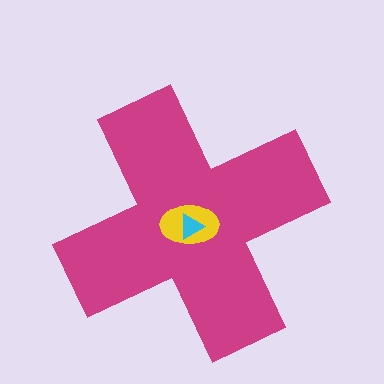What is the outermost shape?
The magenta cross.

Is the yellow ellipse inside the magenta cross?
Yes.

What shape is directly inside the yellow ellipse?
The cyan triangle.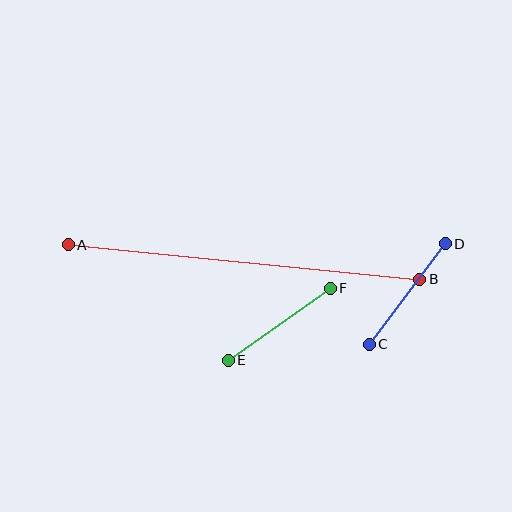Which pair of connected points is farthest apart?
Points A and B are farthest apart.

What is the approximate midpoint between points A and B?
The midpoint is at approximately (244, 262) pixels.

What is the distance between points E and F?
The distance is approximately 125 pixels.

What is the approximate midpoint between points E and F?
The midpoint is at approximately (279, 324) pixels.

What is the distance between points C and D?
The distance is approximately 126 pixels.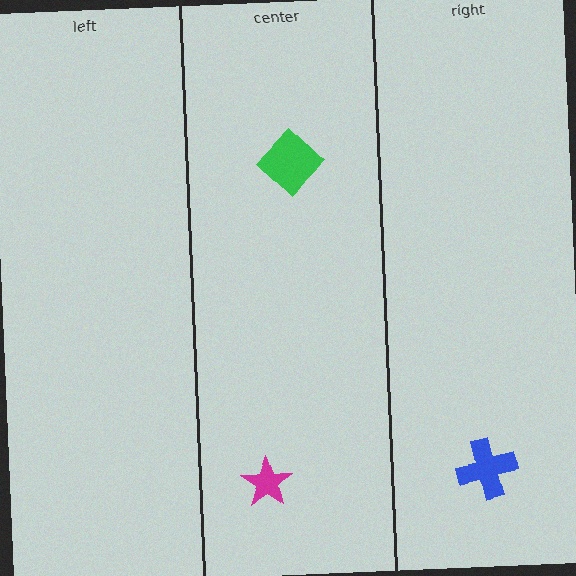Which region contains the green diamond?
The center region.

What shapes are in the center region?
The magenta star, the green diamond.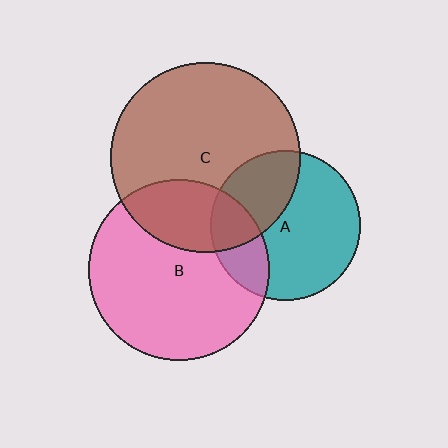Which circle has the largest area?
Circle C (brown).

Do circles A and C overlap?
Yes.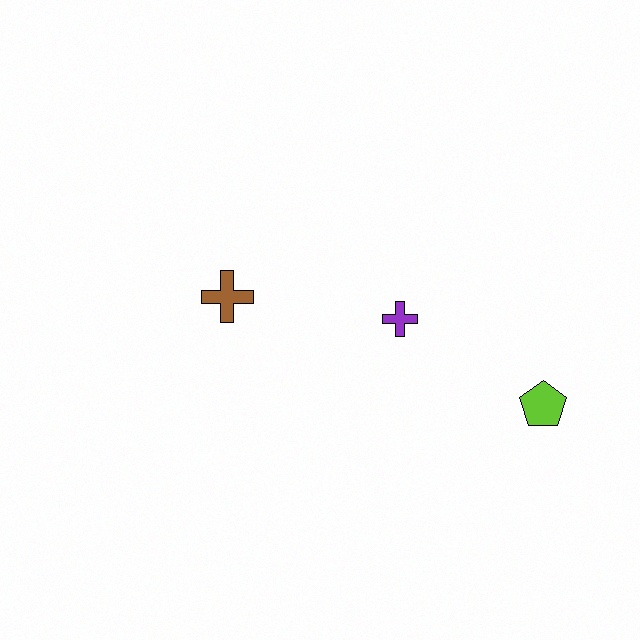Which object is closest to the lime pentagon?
The purple cross is closest to the lime pentagon.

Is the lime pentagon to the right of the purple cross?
Yes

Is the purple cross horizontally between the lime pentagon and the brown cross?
Yes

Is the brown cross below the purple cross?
No